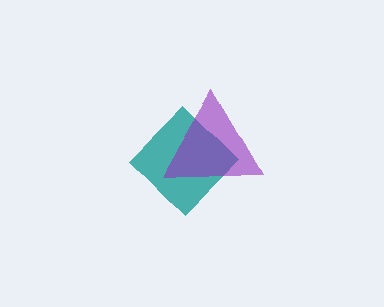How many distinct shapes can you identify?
There are 2 distinct shapes: a teal diamond, a purple triangle.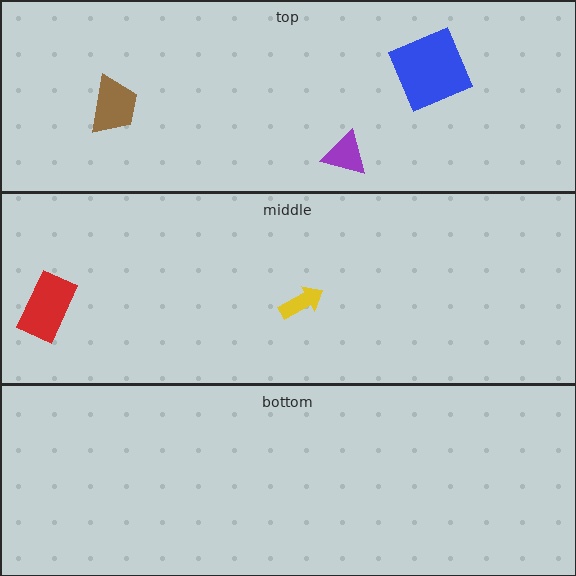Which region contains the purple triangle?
The top region.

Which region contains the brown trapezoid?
The top region.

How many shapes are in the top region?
3.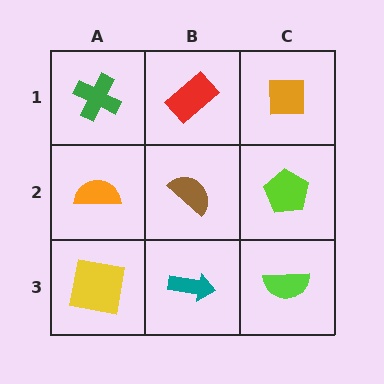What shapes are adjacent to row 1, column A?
An orange semicircle (row 2, column A), a red rectangle (row 1, column B).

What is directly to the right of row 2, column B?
A lime pentagon.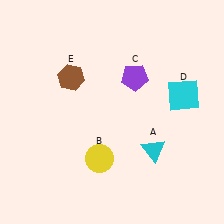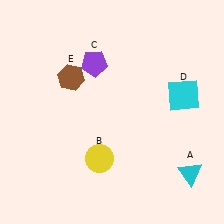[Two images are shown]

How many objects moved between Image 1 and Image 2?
2 objects moved between the two images.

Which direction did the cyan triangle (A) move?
The cyan triangle (A) moved right.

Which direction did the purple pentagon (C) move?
The purple pentagon (C) moved left.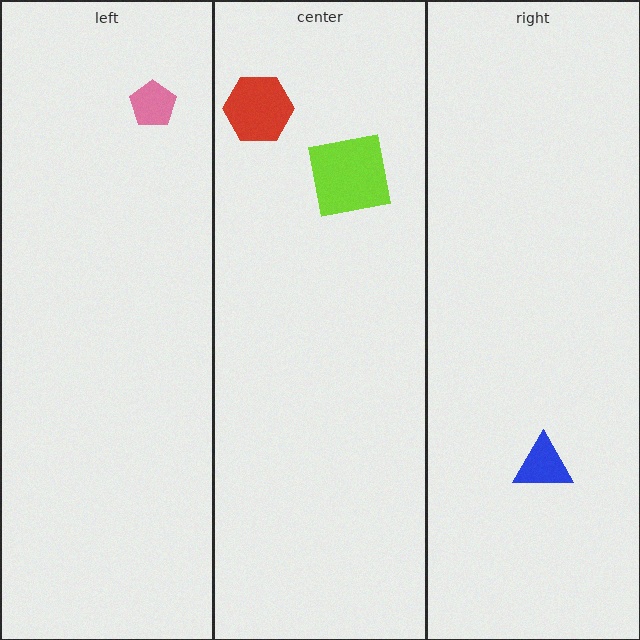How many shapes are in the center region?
2.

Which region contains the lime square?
The center region.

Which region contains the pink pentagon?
The left region.